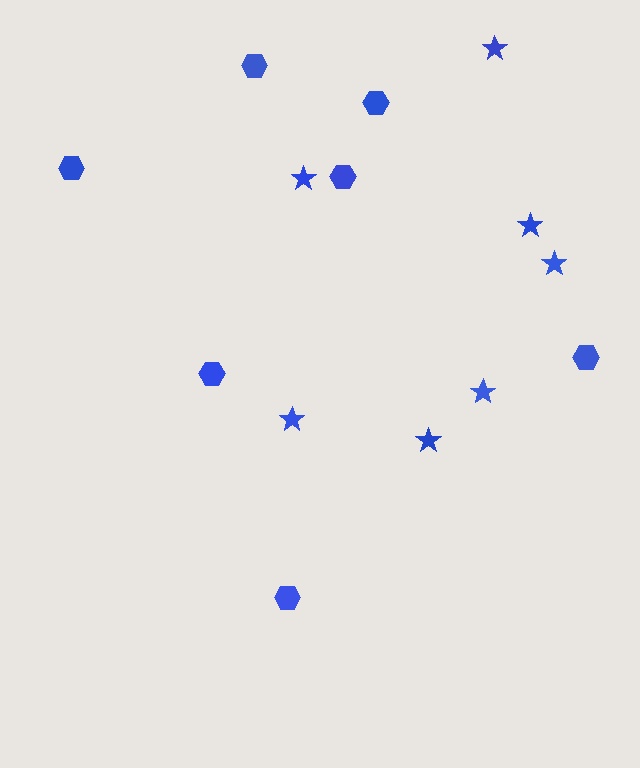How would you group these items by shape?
There are 2 groups: one group of hexagons (7) and one group of stars (7).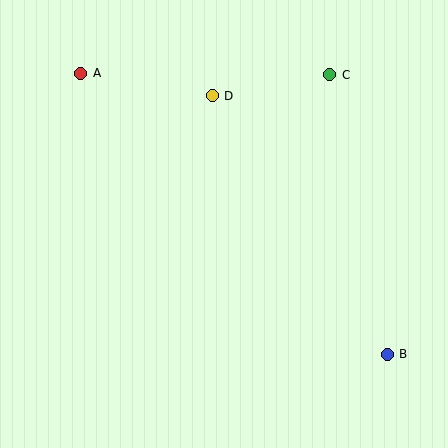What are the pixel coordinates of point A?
Point A is at (81, 73).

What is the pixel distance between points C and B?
The distance between C and B is 285 pixels.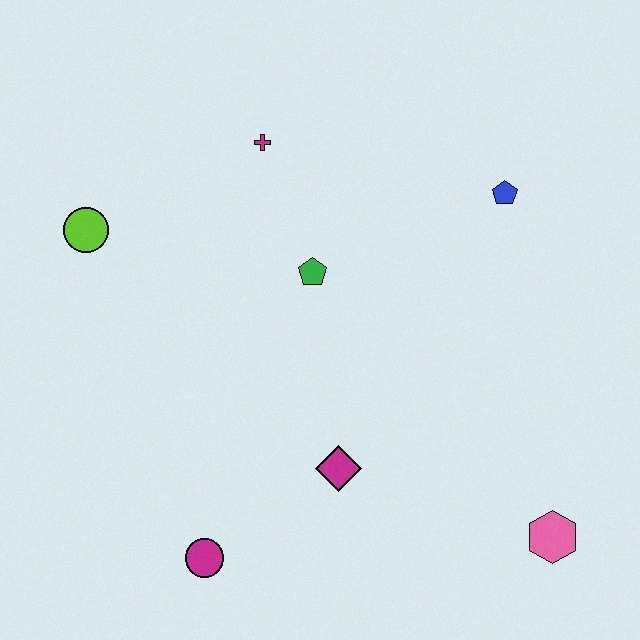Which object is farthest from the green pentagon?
The pink hexagon is farthest from the green pentagon.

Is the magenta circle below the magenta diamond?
Yes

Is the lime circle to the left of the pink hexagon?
Yes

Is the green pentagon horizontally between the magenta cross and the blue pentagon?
Yes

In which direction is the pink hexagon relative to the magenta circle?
The pink hexagon is to the right of the magenta circle.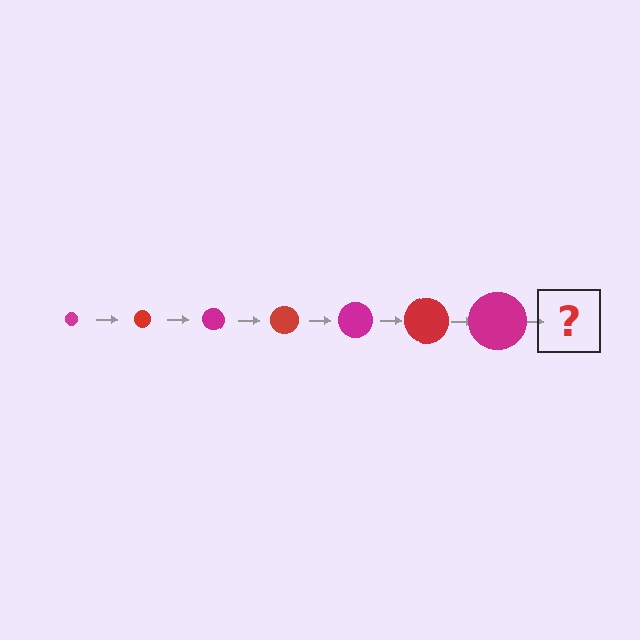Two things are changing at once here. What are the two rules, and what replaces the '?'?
The two rules are that the circle grows larger each step and the color cycles through magenta and red. The '?' should be a red circle, larger than the previous one.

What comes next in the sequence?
The next element should be a red circle, larger than the previous one.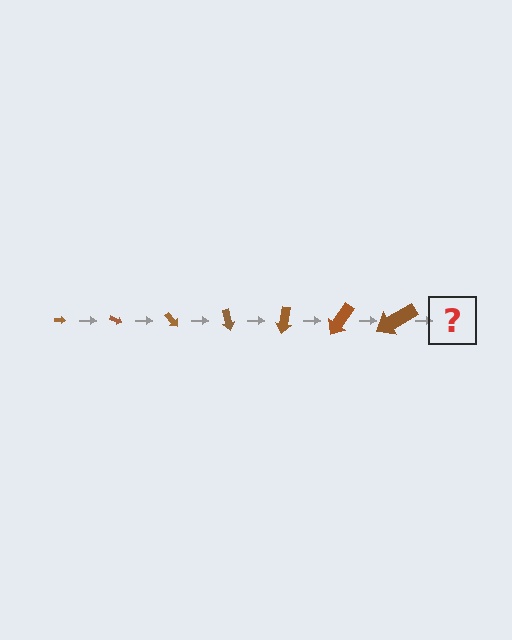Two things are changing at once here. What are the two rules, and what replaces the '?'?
The two rules are that the arrow grows larger each step and it rotates 25 degrees each step. The '?' should be an arrow, larger than the previous one and rotated 175 degrees from the start.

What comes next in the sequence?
The next element should be an arrow, larger than the previous one and rotated 175 degrees from the start.